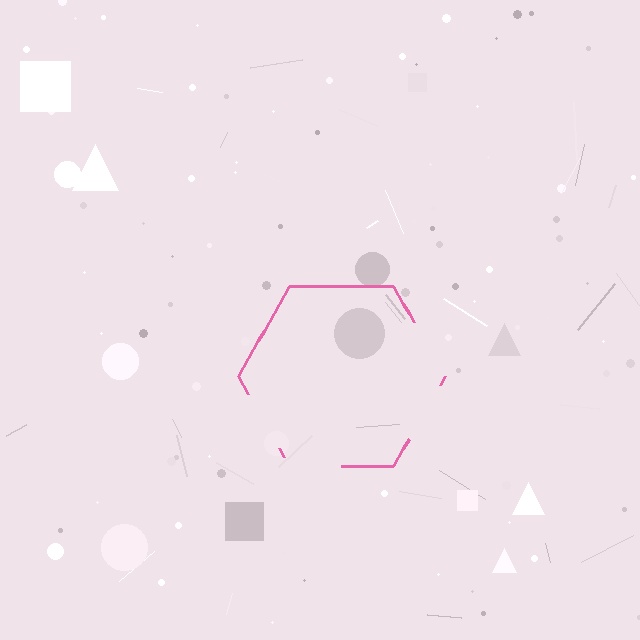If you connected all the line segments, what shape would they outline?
They would outline a hexagon.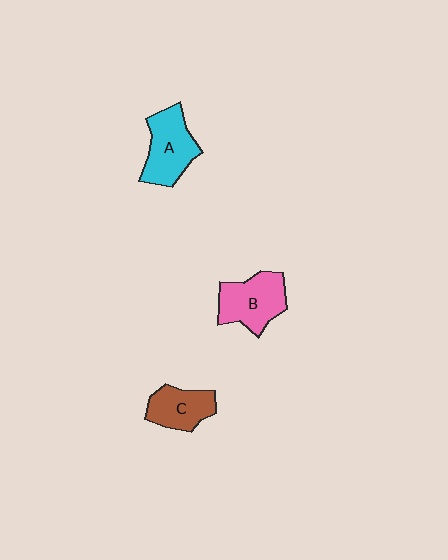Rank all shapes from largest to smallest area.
From largest to smallest: A (cyan), B (pink), C (brown).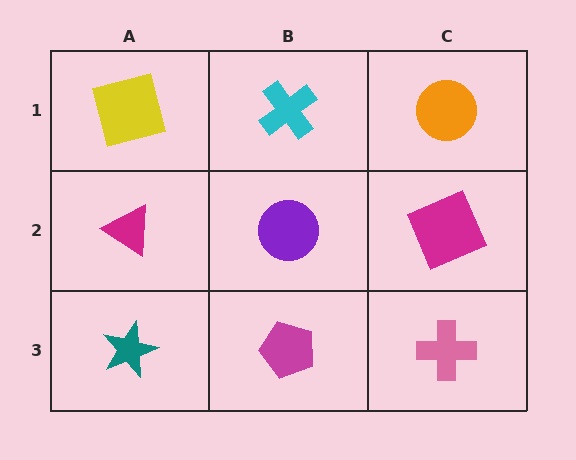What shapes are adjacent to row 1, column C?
A magenta square (row 2, column C), a cyan cross (row 1, column B).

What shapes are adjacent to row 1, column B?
A purple circle (row 2, column B), a yellow square (row 1, column A), an orange circle (row 1, column C).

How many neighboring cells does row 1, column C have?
2.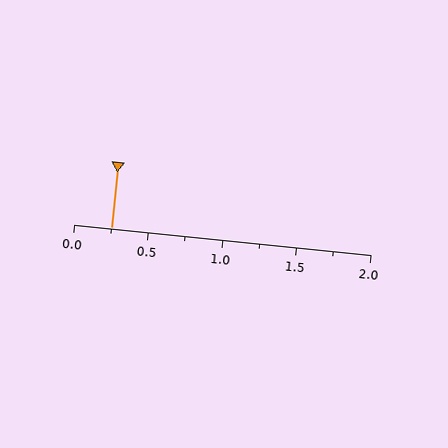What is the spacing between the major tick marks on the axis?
The major ticks are spaced 0.5 apart.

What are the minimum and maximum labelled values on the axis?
The axis runs from 0.0 to 2.0.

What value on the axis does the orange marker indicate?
The marker indicates approximately 0.25.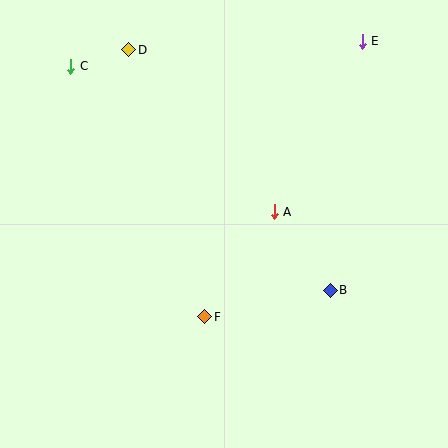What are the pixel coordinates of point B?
Point B is at (330, 290).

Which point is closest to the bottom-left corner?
Point F is closest to the bottom-left corner.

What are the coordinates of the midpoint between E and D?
The midpoint between E and D is at (245, 45).